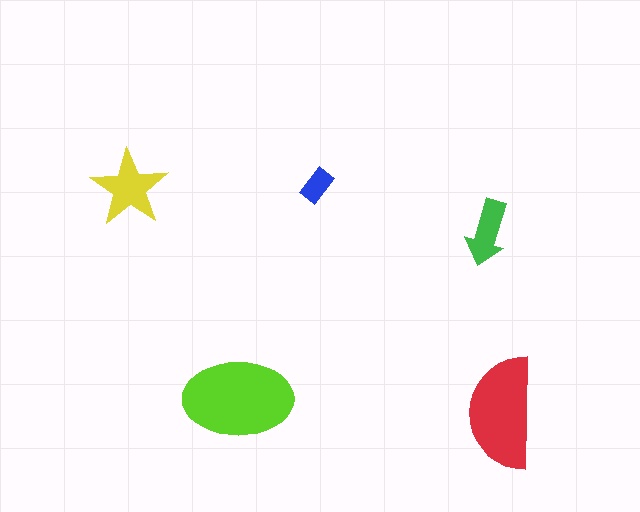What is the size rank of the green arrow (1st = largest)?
4th.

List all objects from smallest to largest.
The blue rectangle, the green arrow, the yellow star, the red semicircle, the lime ellipse.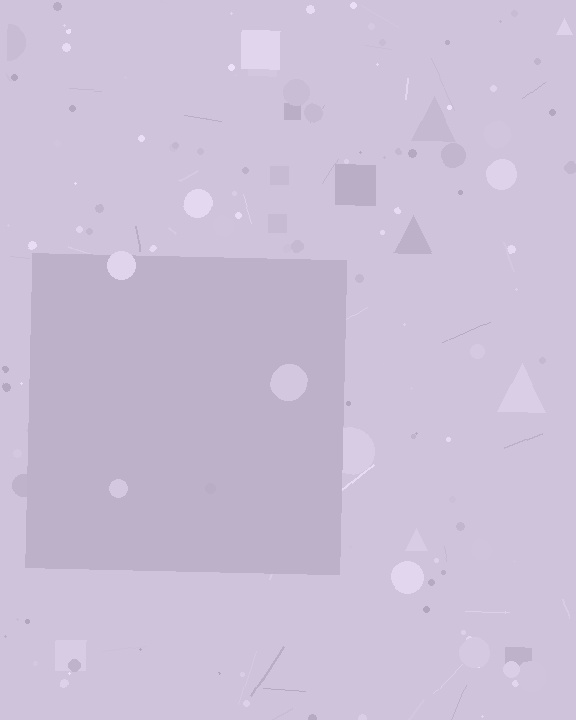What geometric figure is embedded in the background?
A square is embedded in the background.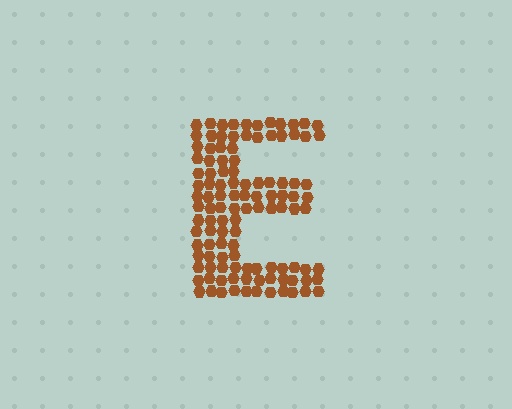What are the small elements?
The small elements are hexagons.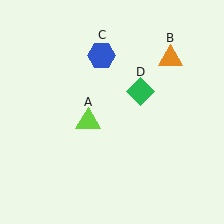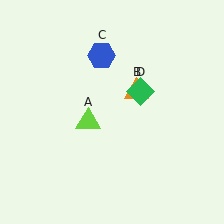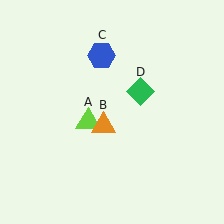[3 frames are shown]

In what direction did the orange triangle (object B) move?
The orange triangle (object B) moved down and to the left.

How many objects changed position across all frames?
1 object changed position: orange triangle (object B).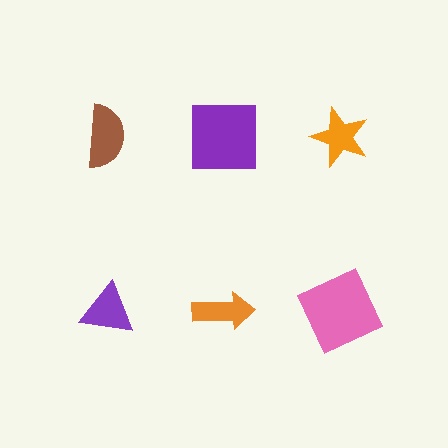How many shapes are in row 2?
3 shapes.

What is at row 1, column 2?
A purple square.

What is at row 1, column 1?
A brown semicircle.